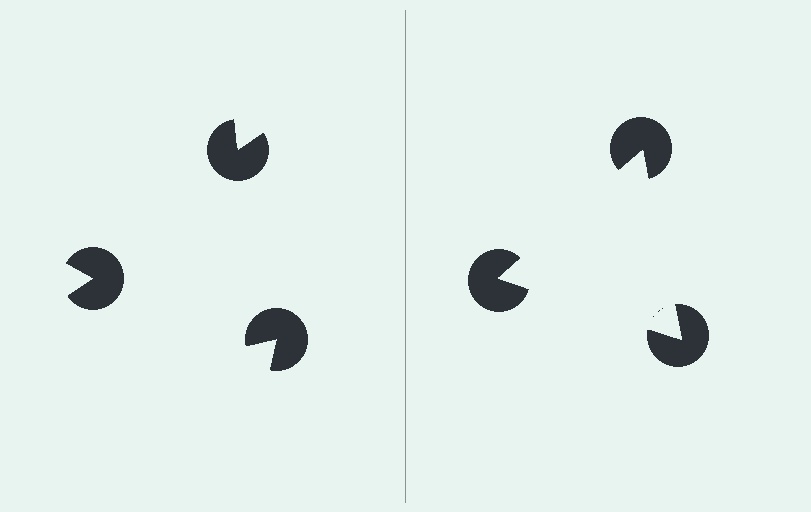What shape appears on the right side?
An illusory triangle.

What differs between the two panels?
The pac-man discs are positioned identically on both sides; only the wedge orientations differ. On the right they align to a triangle; on the left they are misaligned.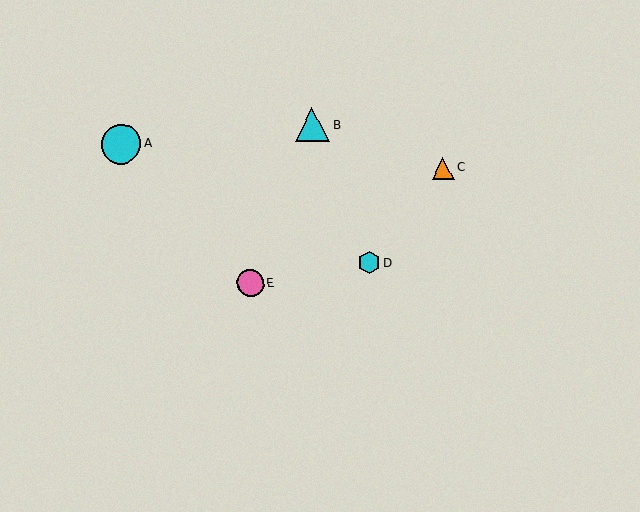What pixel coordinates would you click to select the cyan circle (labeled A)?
Click at (121, 144) to select the cyan circle A.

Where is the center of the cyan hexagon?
The center of the cyan hexagon is at (369, 263).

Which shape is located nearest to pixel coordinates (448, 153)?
The orange triangle (labeled C) at (443, 168) is nearest to that location.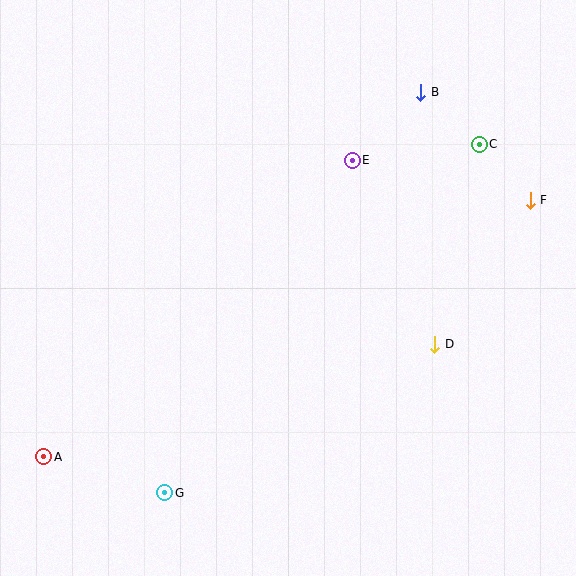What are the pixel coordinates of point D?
Point D is at (435, 344).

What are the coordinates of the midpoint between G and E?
The midpoint between G and E is at (258, 326).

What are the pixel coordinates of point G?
Point G is at (165, 493).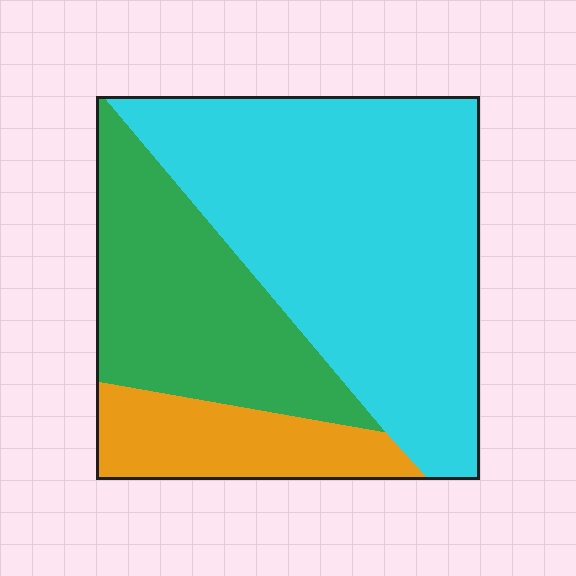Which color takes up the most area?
Cyan, at roughly 55%.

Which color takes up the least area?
Orange, at roughly 15%.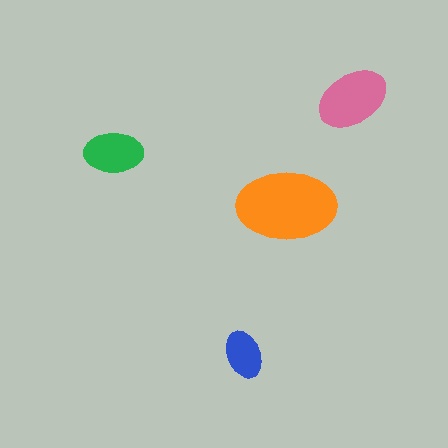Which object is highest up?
The pink ellipse is topmost.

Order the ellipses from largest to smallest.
the orange one, the pink one, the green one, the blue one.